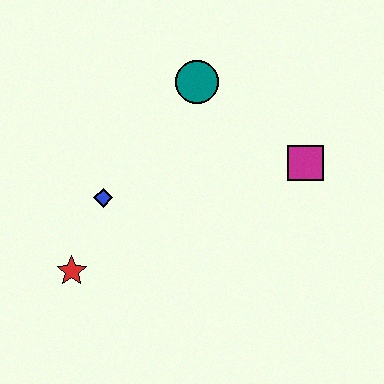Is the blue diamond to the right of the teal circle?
No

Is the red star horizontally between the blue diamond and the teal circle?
No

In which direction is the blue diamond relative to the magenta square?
The blue diamond is to the left of the magenta square.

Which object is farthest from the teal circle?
The red star is farthest from the teal circle.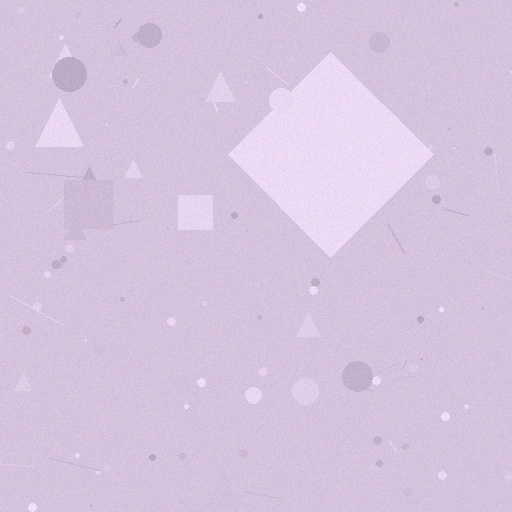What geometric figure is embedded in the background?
A diamond is embedded in the background.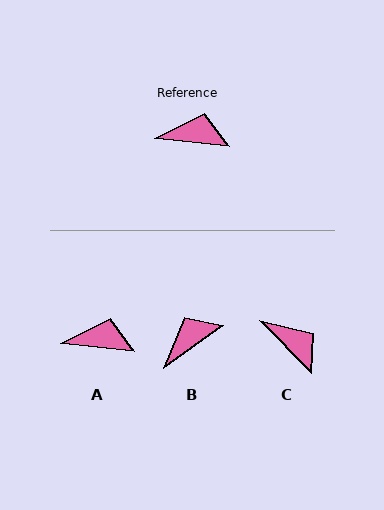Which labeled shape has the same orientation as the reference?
A.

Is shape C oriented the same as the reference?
No, it is off by about 40 degrees.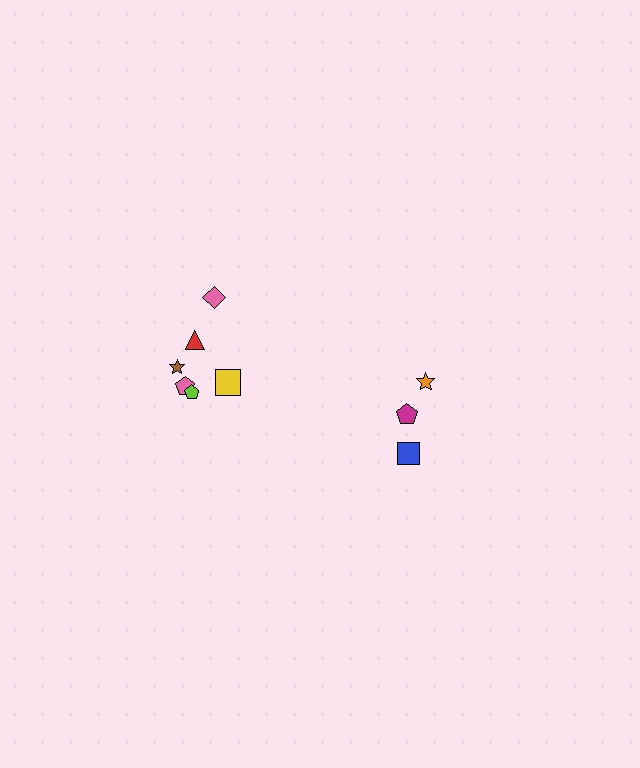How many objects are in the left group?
There are 6 objects.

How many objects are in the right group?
There are 3 objects.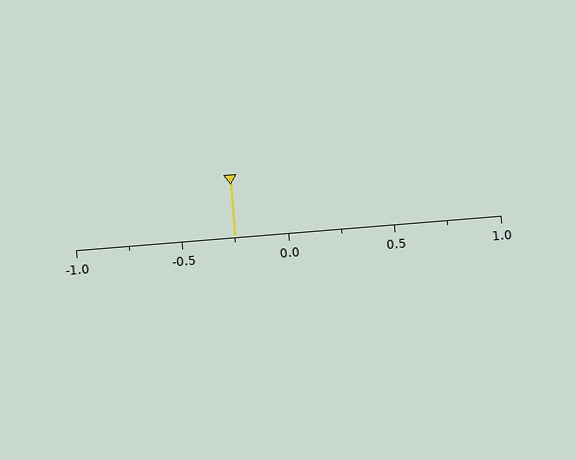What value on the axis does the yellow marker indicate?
The marker indicates approximately -0.25.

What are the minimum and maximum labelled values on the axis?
The axis runs from -1.0 to 1.0.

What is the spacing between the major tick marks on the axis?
The major ticks are spaced 0.5 apart.